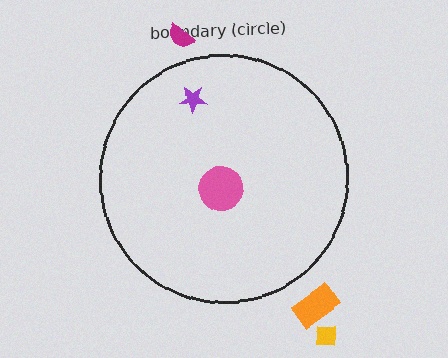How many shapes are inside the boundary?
2 inside, 3 outside.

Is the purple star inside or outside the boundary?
Inside.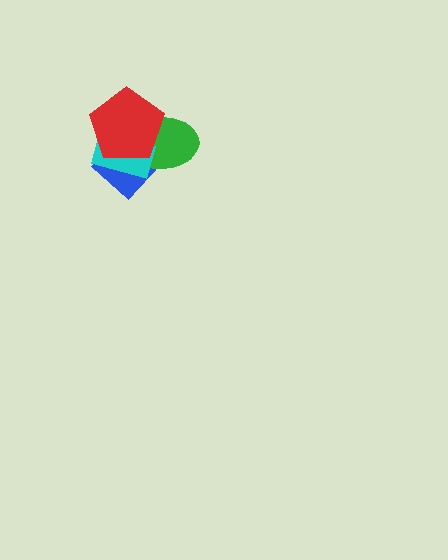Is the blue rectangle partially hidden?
Yes, it is partially covered by another shape.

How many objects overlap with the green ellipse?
3 objects overlap with the green ellipse.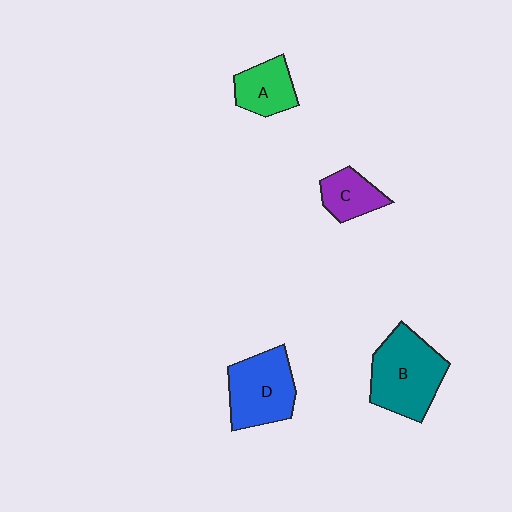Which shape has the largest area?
Shape B (teal).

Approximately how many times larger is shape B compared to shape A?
Approximately 1.8 times.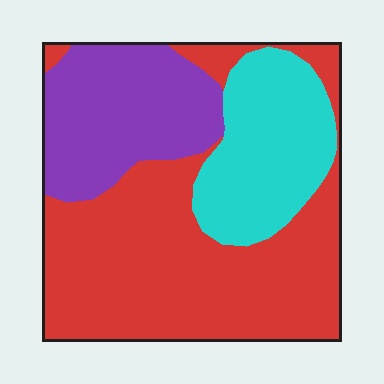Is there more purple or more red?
Red.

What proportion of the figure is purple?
Purple takes up about one quarter (1/4) of the figure.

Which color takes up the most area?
Red, at roughly 55%.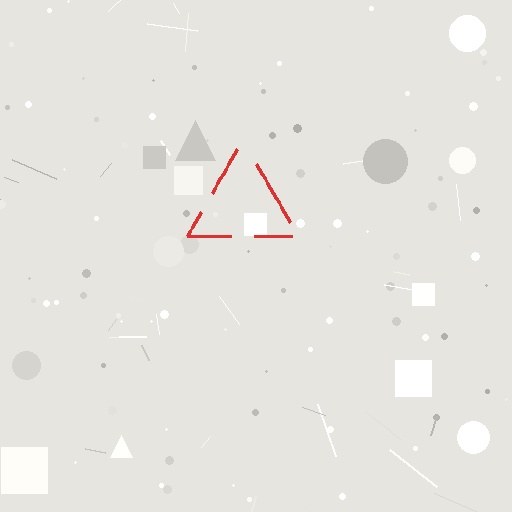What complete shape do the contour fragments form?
The contour fragments form a triangle.